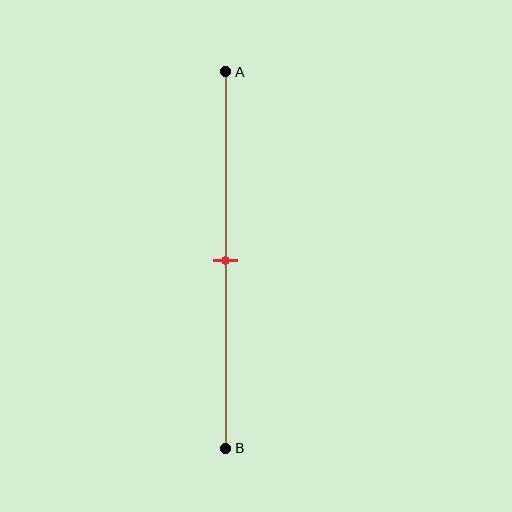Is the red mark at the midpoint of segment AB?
Yes, the mark is approximately at the midpoint.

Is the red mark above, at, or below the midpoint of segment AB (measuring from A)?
The red mark is approximately at the midpoint of segment AB.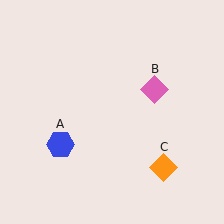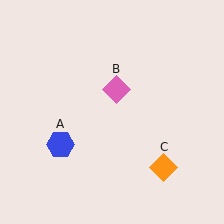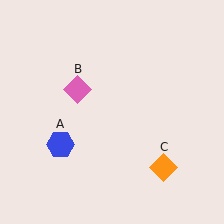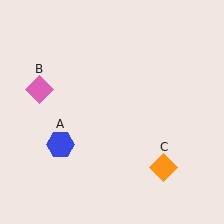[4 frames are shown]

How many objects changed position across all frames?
1 object changed position: pink diamond (object B).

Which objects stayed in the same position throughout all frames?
Blue hexagon (object A) and orange diamond (object C) remained stationary.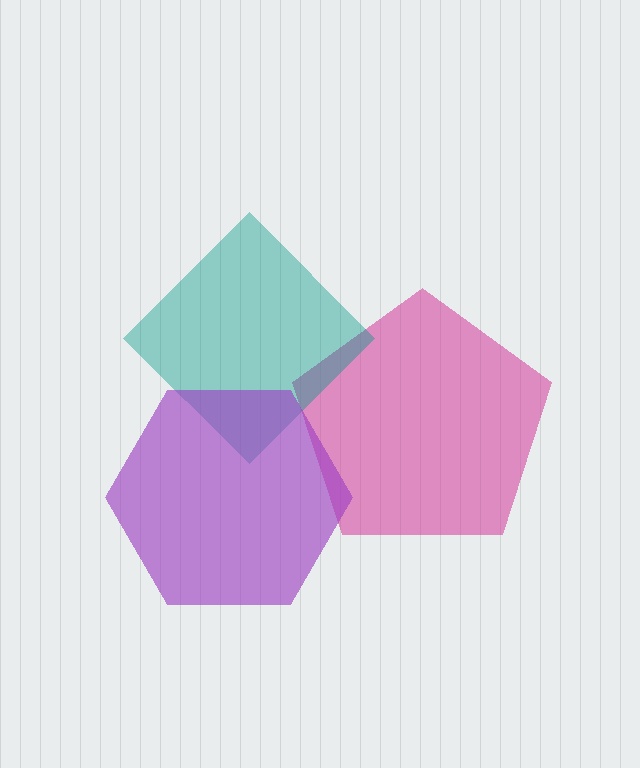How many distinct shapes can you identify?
There are 3 distinct shapes: a magenta pentagon, a teal diamond, a purple hexagon.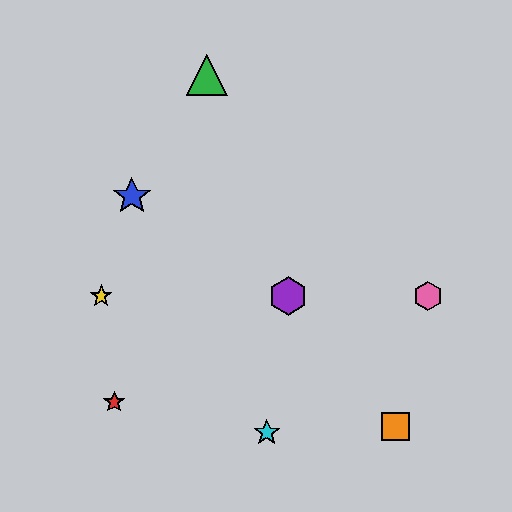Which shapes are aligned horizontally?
The yellow star, the purple hexagon, the pink hexagon are aligned horizontally.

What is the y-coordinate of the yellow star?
The yellow star is at y≈296.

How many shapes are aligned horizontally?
3 shapes (the yellow star, the purple hexagon, the pink hexagon) are aligned horizontally.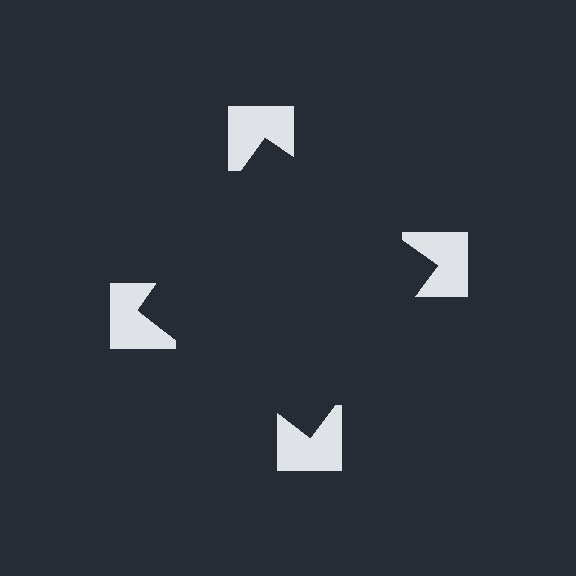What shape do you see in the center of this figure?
An illusory square — its edges are inferred from the aligned wedge cuts in the notched squares, not physically drawn.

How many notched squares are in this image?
There are 4 — one at each vertex of the illusory square.